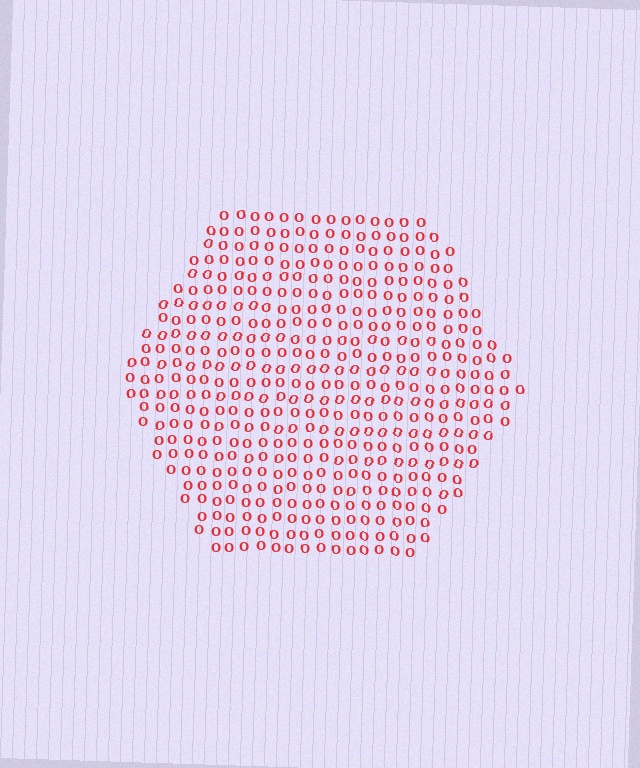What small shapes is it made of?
It is made of small letter O's.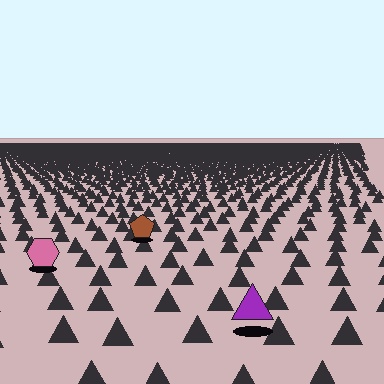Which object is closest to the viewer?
The purple triangle is closest. The texture marks near it are larger and more spread out.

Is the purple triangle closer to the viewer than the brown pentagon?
Yes. The purple triangle is closer — you can tell from the texture gradient: the ground texture is coarser near it.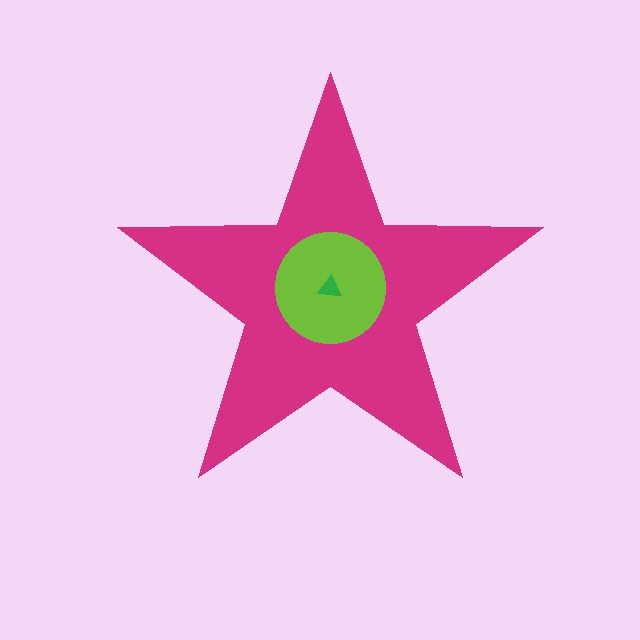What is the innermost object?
The green triangle.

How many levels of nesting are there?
3.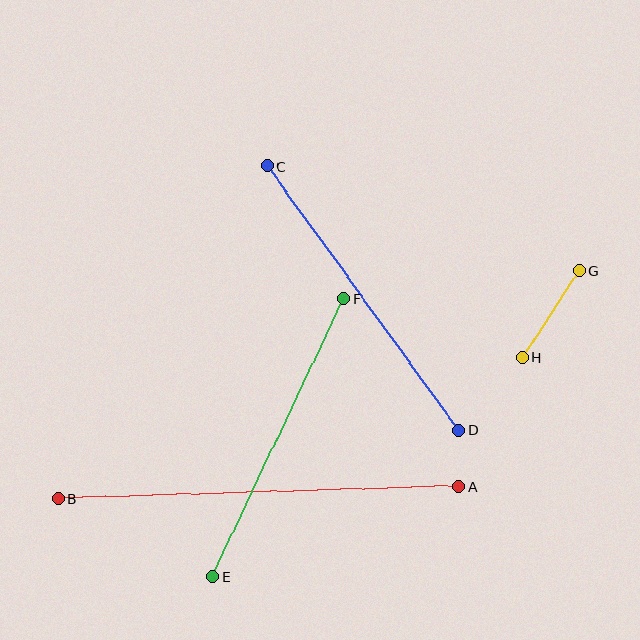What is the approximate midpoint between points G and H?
The midpoint is at approximately (550, 314) pixels.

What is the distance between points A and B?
The distance is approximately 401 pixels.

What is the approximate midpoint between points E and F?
The midpoint is at approximately (278, 438) pixels.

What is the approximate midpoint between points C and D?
The midpoint is at approximately (363, 298) pixels.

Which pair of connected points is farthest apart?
Points A and B are farthest apart.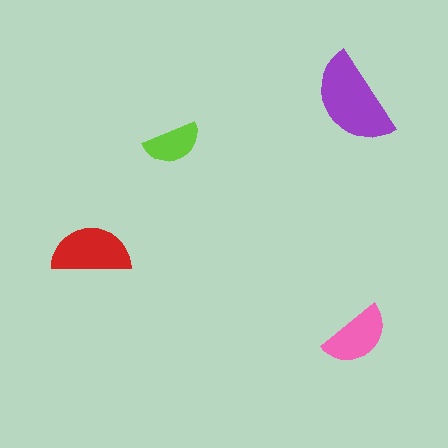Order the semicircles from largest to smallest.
the purple one, the red one, the pink one, the lime one.